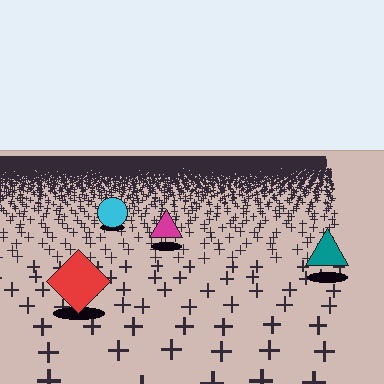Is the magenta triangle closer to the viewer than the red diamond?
No. The red diamond is closer — you can tell from the texture gradient: the ground texture is coarser near it.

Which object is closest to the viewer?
The red diamond is closest. The texture marks near it are larger and more spread out.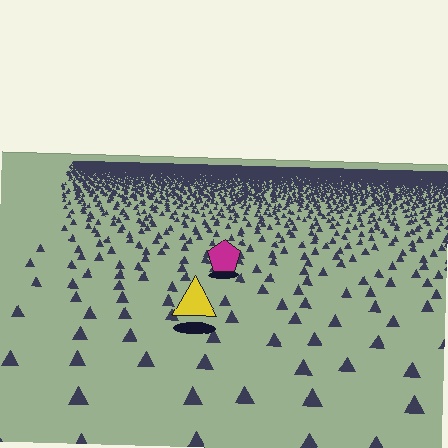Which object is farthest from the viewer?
The magenta pentagon is farthest from the viewer. It appears smaller and the ground texture around it is denser.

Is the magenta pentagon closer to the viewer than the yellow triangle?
No. The yellow triangle is closer — you can tell from the texture gradient: the ground texture is coarser near it.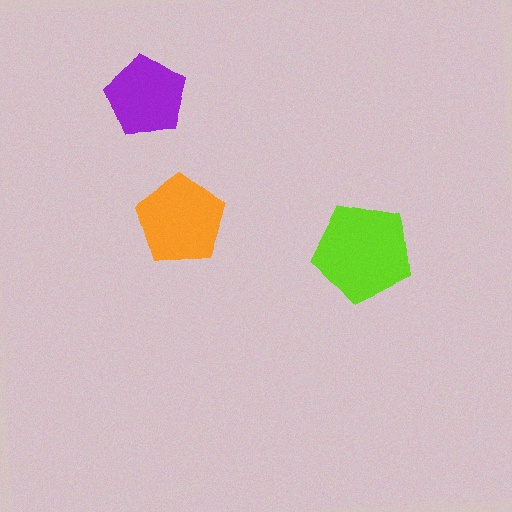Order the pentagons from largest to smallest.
the lime one, the orange one, the purple one.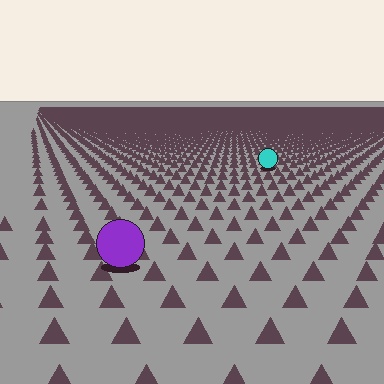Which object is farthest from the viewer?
The cyan circle is farthest from the viewer. It appears smaller and the ground texture around it is denser.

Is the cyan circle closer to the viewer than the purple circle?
No. The purple circle is closer — you can tell from the texture gradient: the ground texture is coarser near it.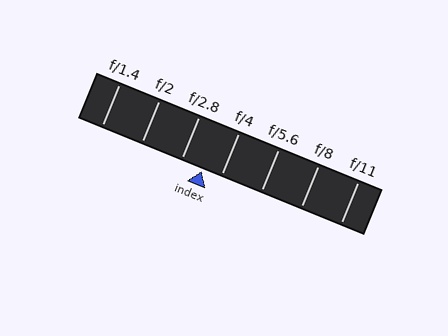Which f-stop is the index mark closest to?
The index mark is closest to f/4.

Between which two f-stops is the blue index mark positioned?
The index mark is between f/2.8 and f/4.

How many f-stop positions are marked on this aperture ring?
There are 7 f-stop positions marked.